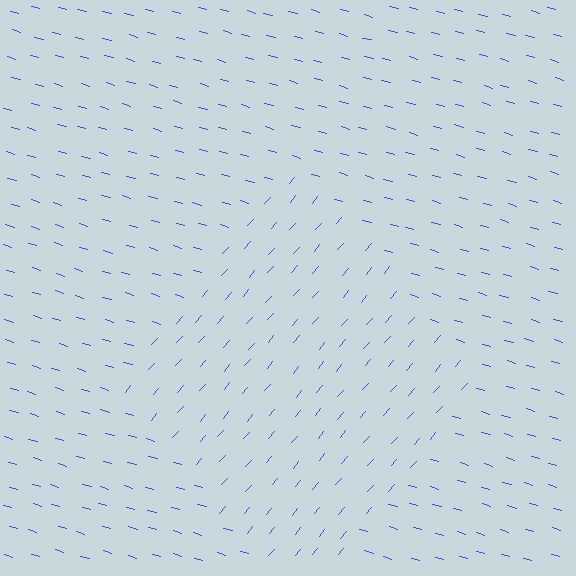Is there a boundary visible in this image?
Yes, there is a texture boundary formed by a change in line orientation.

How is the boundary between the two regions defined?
The boundary is defined purely by a change in line orientation (approximately 65 degrees difference). All lines are the same color and thickness.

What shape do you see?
I see a diamond.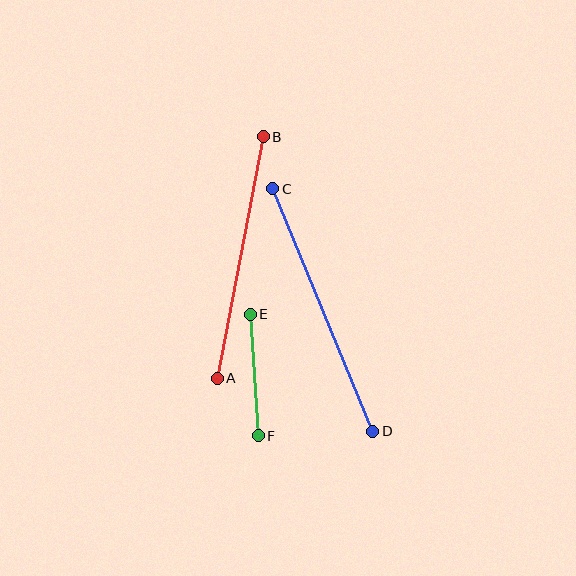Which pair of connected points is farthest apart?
Points C and D are farthest apart.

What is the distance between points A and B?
The distance is approximately 246 pixels.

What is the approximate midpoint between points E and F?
The midpoint is at approximately (254, 375) pixels.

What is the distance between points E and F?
The distance is approximately 122 pixels.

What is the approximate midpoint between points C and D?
The midpoint is at approximately (323, 310) pixels.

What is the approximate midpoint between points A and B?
The midpoint is at approximately (240, 257) pixels.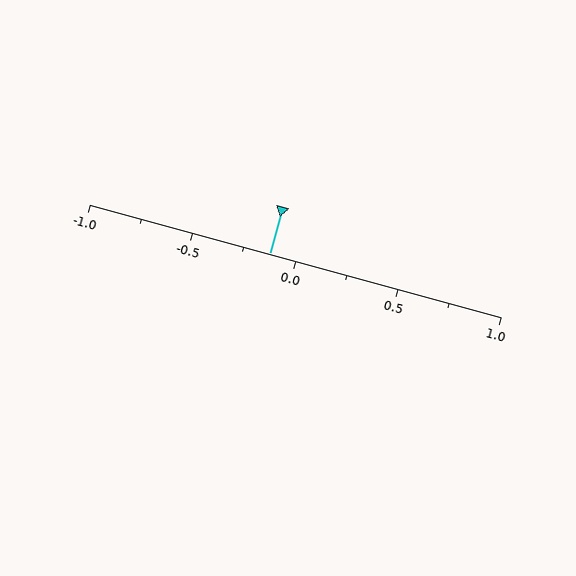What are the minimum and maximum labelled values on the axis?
The axis runs from -1.0 to 1.0.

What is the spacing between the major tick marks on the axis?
The major ticks are spaced 0.5 apart.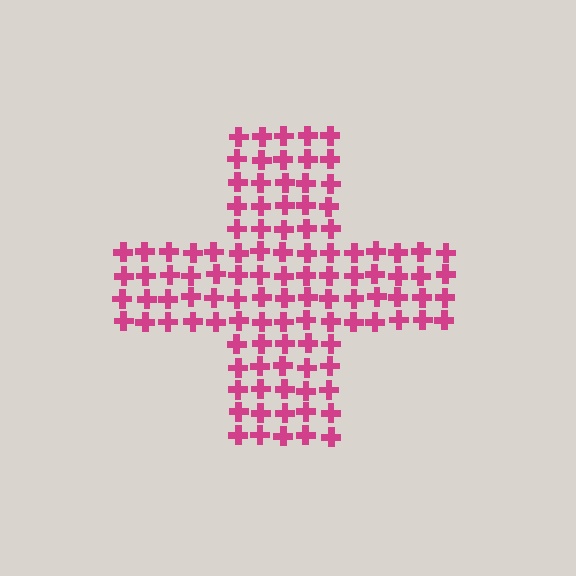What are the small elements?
The small elements are crosses.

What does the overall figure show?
The overall figure shows a cross.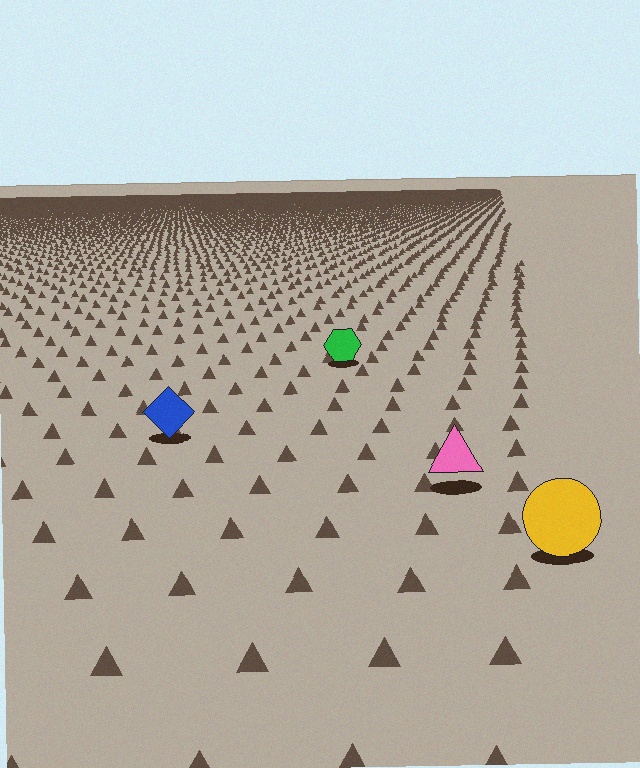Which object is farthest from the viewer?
The green hexagon is farthest from the viewer. It appears smaller and the ground texture around it is denser.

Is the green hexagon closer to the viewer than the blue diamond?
No. The blue diamond is closer — you can tell from the texture gradient: the ground texture is coarser near it.